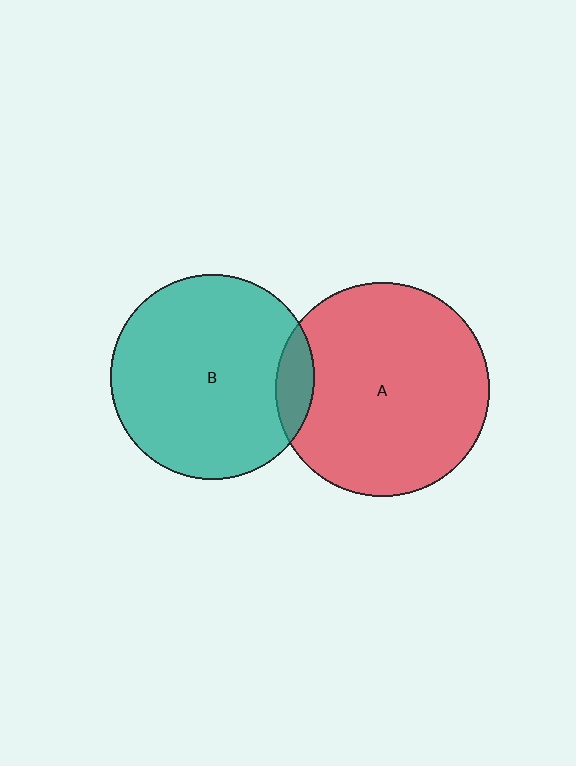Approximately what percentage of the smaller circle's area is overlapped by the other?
Approximately 10%.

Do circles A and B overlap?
Yes.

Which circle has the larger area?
Circle A (red).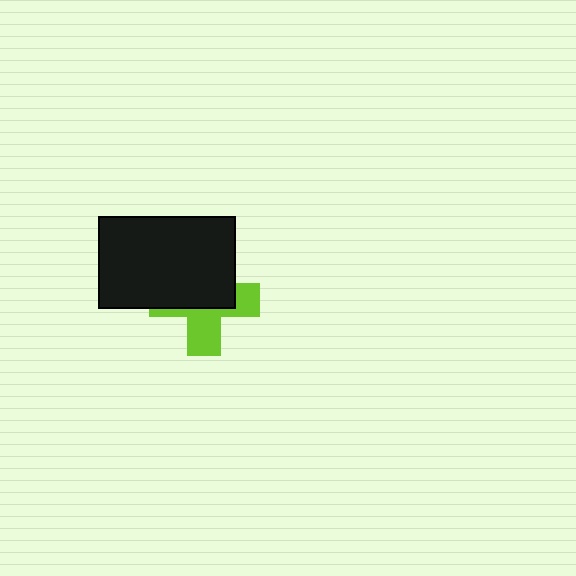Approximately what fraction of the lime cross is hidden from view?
Roughly 56% of the lime cross is hidden behind the black rectangle.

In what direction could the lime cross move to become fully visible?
The lime cross could move down. That would shift it out from behind the black rectangle entirely.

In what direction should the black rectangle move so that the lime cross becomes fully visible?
The black rectangle should move up. That is the shortest direction to clear the overlap and leave the lime cross fully visible.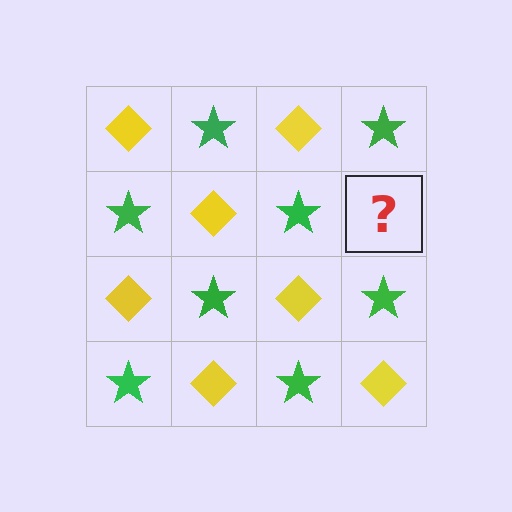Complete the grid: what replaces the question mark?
The question mark should be replaced with a yellow diamond.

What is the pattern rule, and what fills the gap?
The rule is that it alternates yellow diamond and green star in a checkerboard pattern. The gap should be filled with a yellow diamond.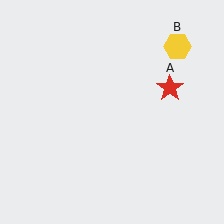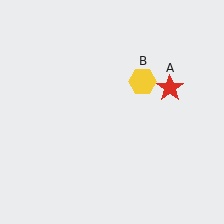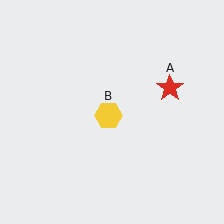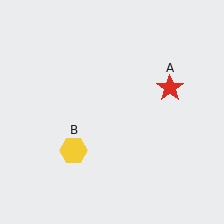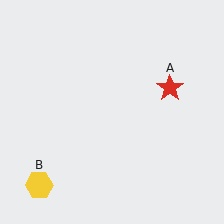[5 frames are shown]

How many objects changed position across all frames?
1 object changed position: yellow hexagon (object B).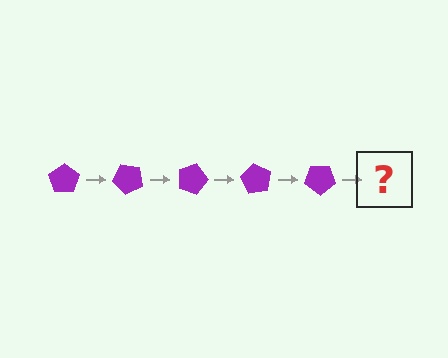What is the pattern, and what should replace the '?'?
The pattern is that the pentagon rotates 45 degrees each step. The '?' should be a purple pentagon rotated 225 degrees.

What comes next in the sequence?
The next element should be a purple pentagon rotated 225 degrees.